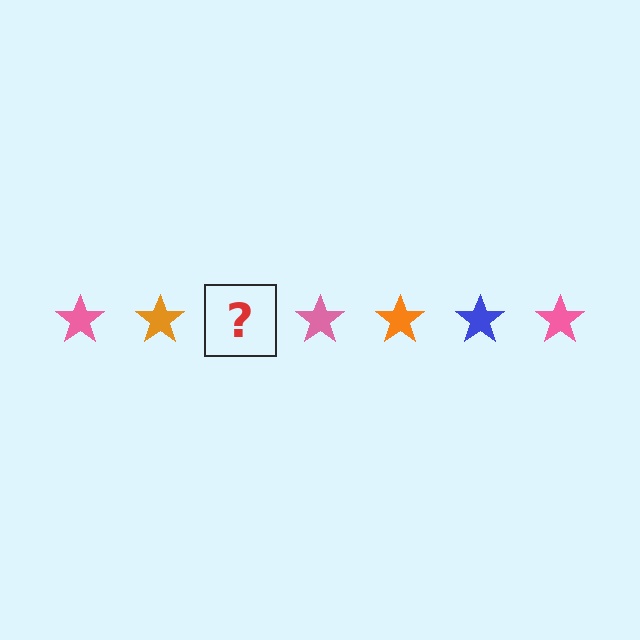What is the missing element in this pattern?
The missing element is a blue star.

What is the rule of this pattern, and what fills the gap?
The rule is that the pattern cycles through pink, orange, blue stars. The gap should be filled with a blue star.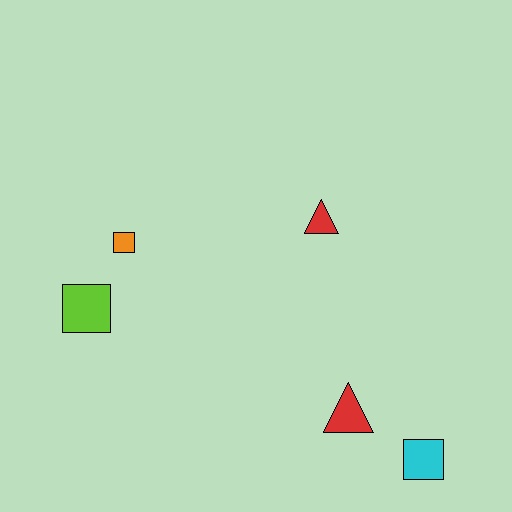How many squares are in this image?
There are 3 squares.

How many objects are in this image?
There are 5 objects.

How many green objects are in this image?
There are no green objects.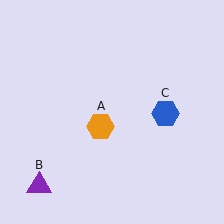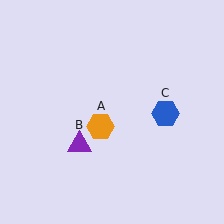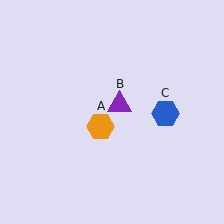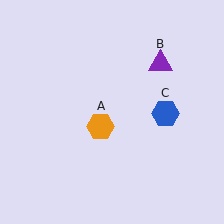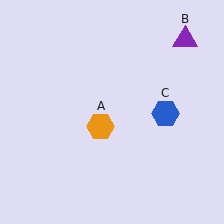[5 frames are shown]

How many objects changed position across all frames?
1 object changed position: purple triangle (object B).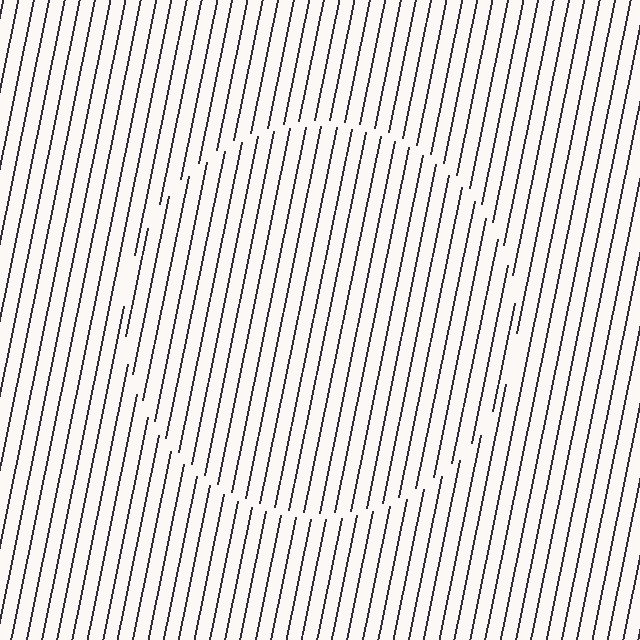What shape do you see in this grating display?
An illusory circle. The interior of the shape contains the same grating, shifted by half a period — the contour is defined by the phase discontinuity where line-ends from the inner and outer gratings abut.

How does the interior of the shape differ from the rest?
The interior of the shape contains the same grating, shifted by half a period — the contour is defined by the phase discontinuity where line-ends from the inner and outer gratings abut.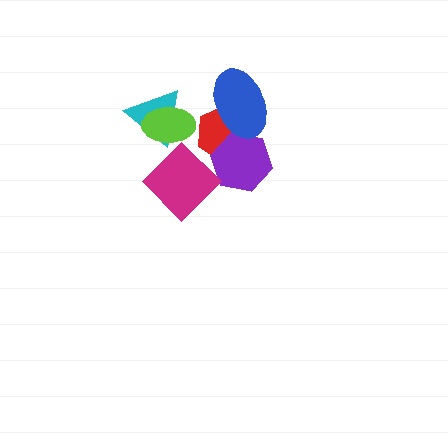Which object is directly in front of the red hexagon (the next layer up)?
The purple hexagon is directly in front of the red hexagon.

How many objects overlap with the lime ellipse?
2 objects overlap with the lime ellipse.